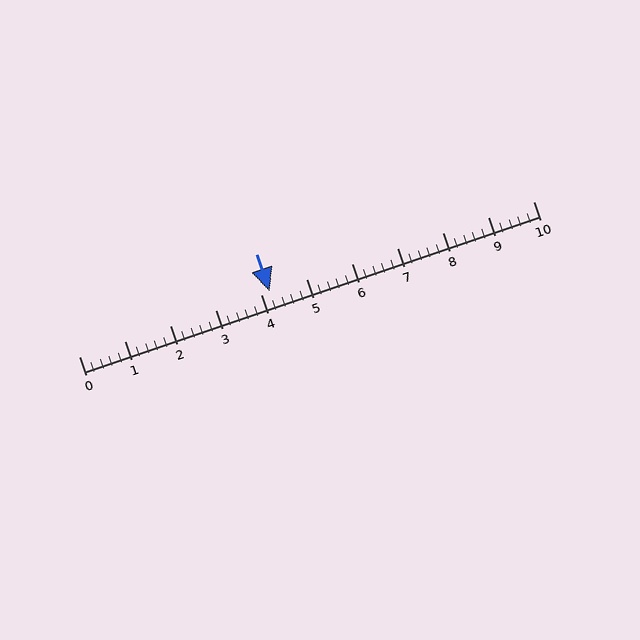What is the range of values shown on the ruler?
The ruler shows values from 0 to 10.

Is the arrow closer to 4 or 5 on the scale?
The arrow is closer to 4.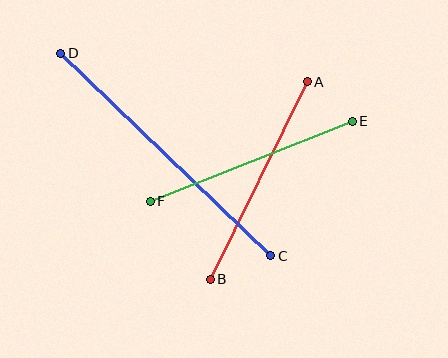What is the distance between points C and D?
The distance is approximately 292 pixels.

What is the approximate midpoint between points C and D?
The midpoint is at approximately (166, 154) pixels.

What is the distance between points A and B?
The distance is approximately 220 pixels.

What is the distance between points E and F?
The distance is approximately 217 pixels.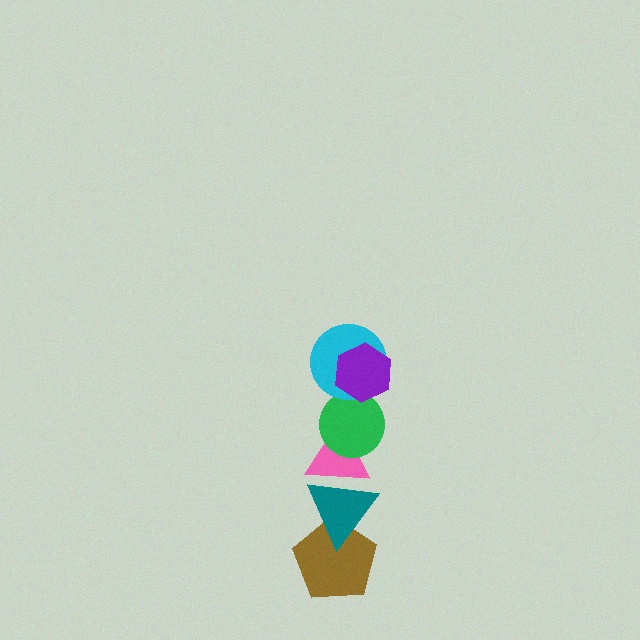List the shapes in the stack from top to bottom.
From top to bottom: the purple hexagon, the cyan circle, the green circle, the pink triangle, the teal triangle, the brown pentagon.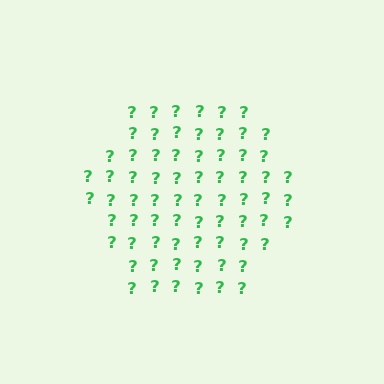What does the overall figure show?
The overall figure shows a hexagon.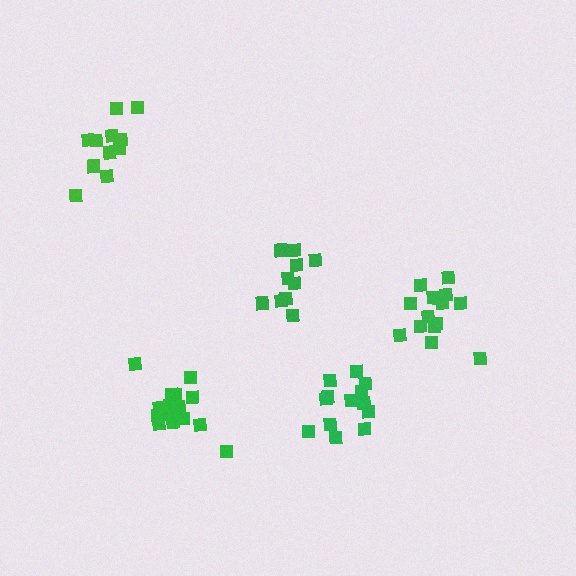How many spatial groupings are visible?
There are 5 spatial groupings.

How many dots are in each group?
Group 1: 11 dots, Group 2: 13 dots, Group 3: 11 dots, Group 4: 16 dots, Group 5: 15 dots (66 total).